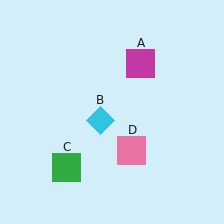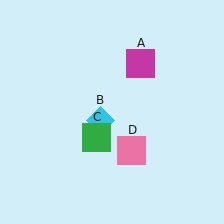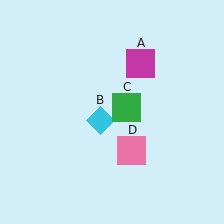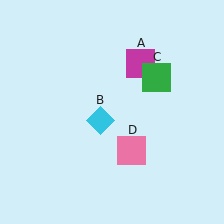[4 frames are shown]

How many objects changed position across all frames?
1 object changed position: green square (object C).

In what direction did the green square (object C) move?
The green square (object C) moved up and to the right.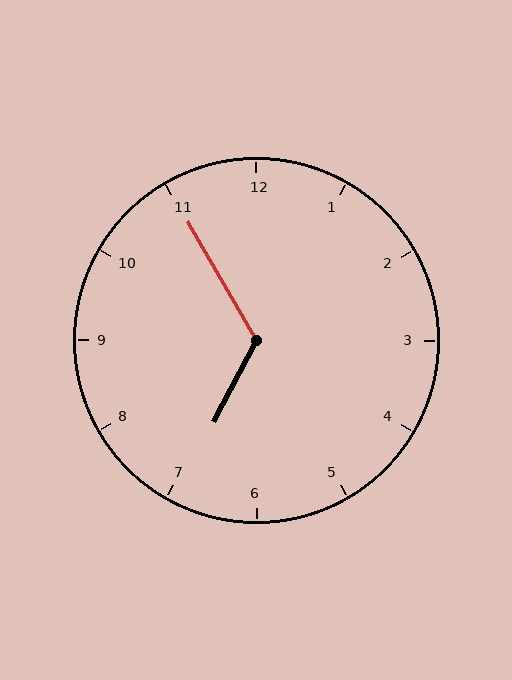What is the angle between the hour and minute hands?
Approximately 122 degrees.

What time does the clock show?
6:55.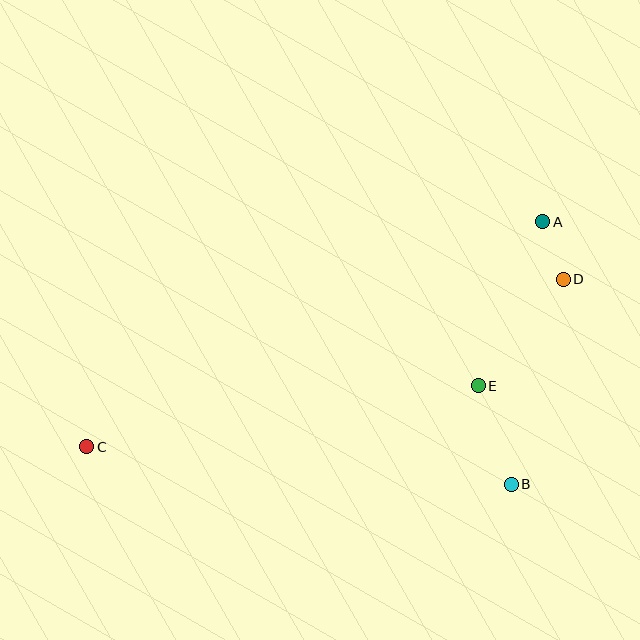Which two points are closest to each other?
Points A and D are closest to each other.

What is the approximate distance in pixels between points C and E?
The distance between C and E is approximately 396 pixels.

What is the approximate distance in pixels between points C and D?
The distance between C and D is approximately 505 pixels.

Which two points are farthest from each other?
Points A and C are farthest from each other.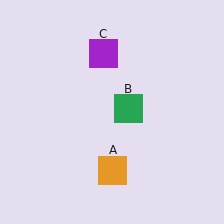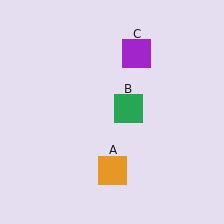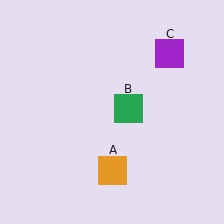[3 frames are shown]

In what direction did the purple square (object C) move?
The purple square (object C) moved right.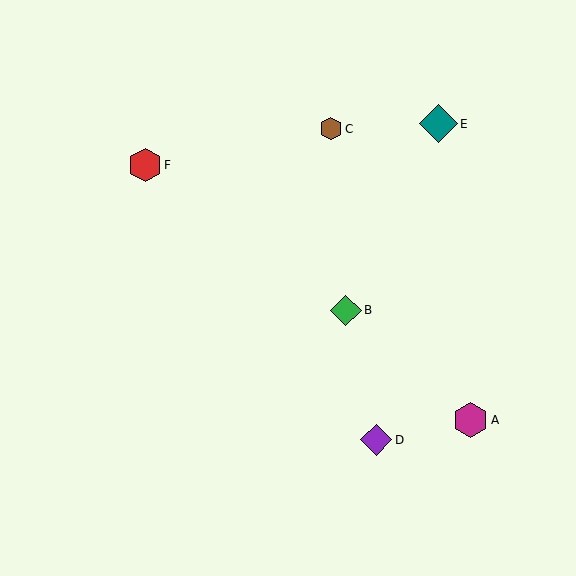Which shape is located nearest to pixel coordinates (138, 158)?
The red hexagon (labeled F) at (145, 165) is nearest to that location.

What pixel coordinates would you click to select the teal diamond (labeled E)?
Click at (438, 124) to select the teal diamond E.